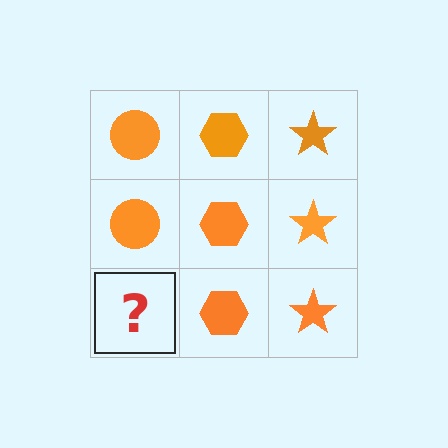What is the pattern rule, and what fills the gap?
The rule is that each column has a consistent shape. The gap should be filled with an orange circle.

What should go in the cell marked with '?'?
The missing cell should contain an orange circle.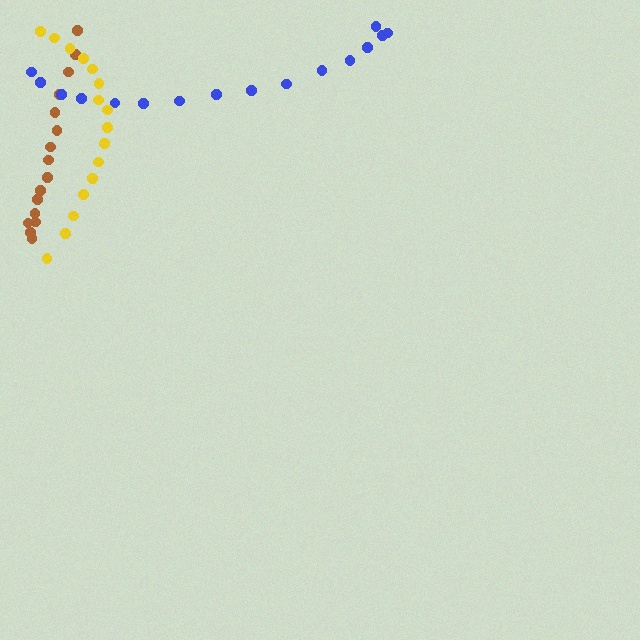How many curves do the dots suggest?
There are 3 distinct paths.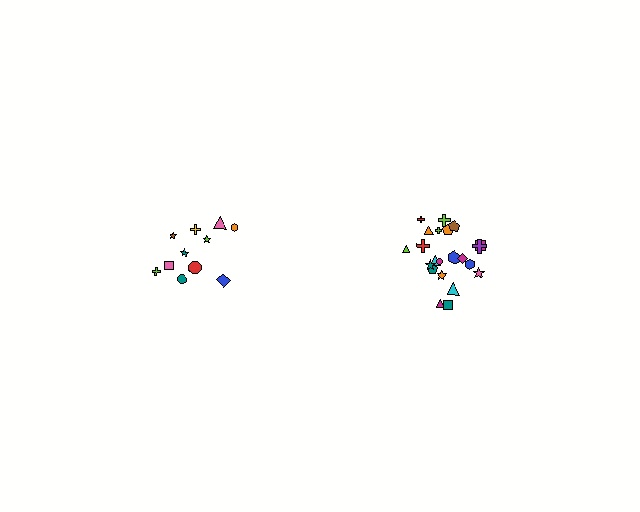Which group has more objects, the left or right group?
The right group.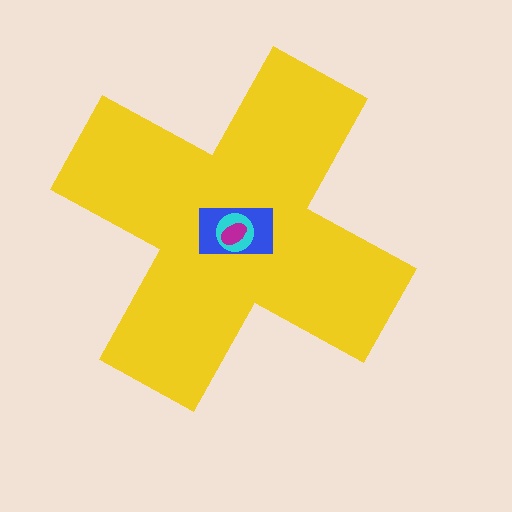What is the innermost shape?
The magenta ellipse.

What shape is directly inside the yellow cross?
The blue rectangle.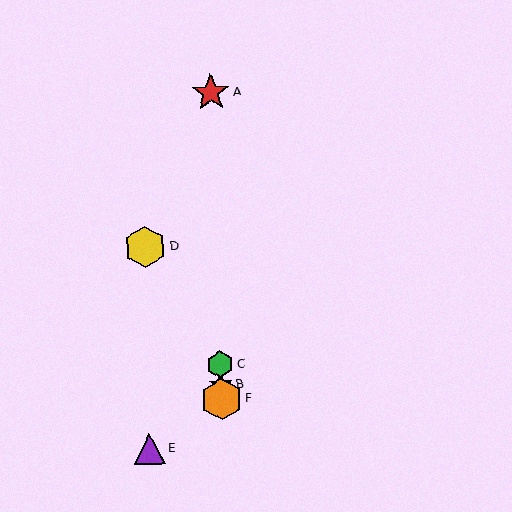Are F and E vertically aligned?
No, F is at x≈222 and E is at x≈150.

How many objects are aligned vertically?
4 objects (A, B, C, F) are aligned vertically.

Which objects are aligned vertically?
Objects A, B, C, F are aligned vertically.